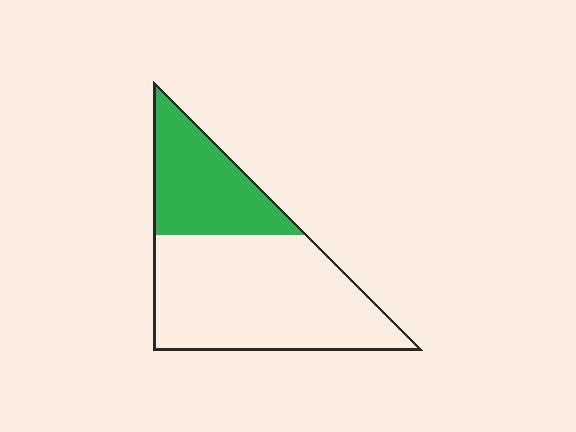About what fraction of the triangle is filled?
About one third (1/3).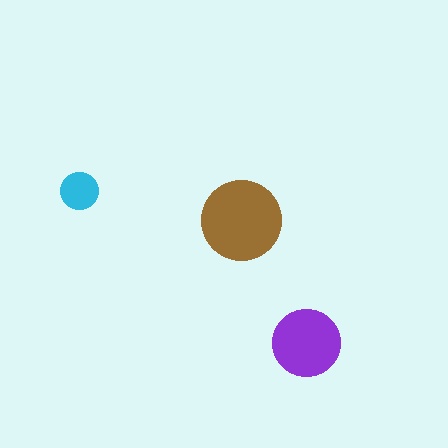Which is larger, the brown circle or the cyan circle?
The brown one.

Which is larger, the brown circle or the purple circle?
The brown one.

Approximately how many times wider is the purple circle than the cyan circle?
About 2 times wider.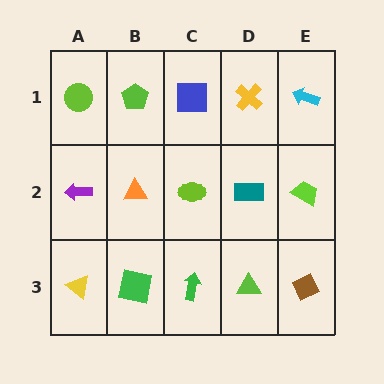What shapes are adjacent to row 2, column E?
A cyan arrow (row 1, column E), a brown diamond (row 3, column E), a teal rectangle (row 2, column D).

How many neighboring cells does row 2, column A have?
3.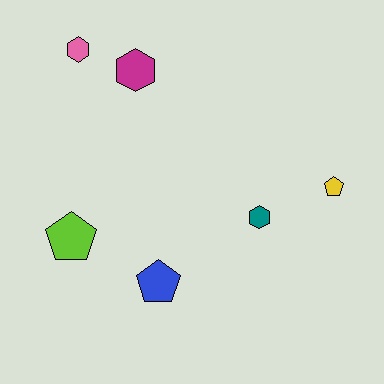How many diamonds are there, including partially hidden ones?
There are no diamonds.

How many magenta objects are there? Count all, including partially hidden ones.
There is 1 magenta object.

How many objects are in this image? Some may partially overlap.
There are 6 objects.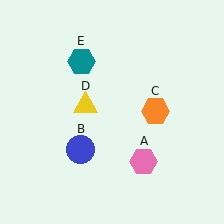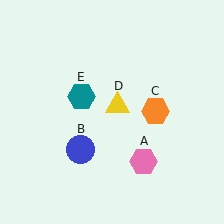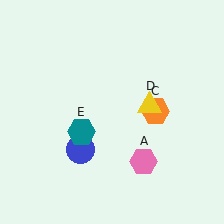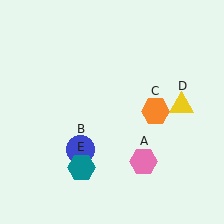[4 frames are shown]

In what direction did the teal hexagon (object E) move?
The teal hexagon (object E) moved down.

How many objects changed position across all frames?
2 objects changed position: yellow triangle (object D), teal hexagon (object E).